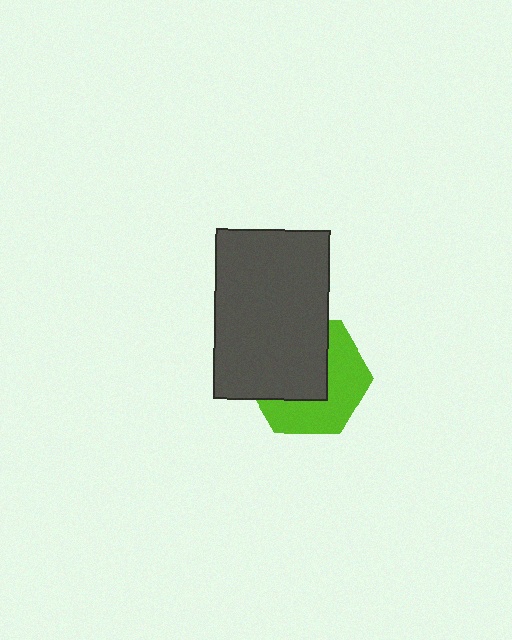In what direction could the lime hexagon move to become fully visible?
The lime hexagon could move toward the lower-right. That would shift it out from behind the dark gray rectangle entirely.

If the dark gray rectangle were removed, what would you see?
You would see the complete lime hexagon.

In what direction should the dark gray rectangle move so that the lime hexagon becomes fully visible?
The dark gray rectangle should move toward the upper-left. That is the shortest direction to clear the overlap and leave the lime hexagon fully visible.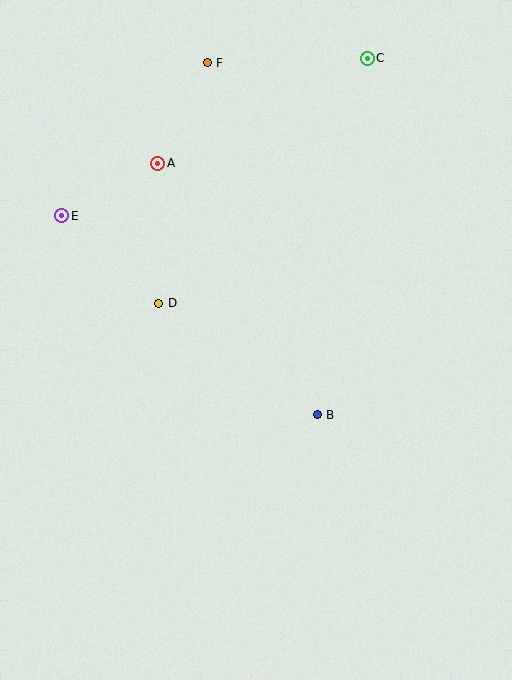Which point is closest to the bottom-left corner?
Point D is closest to the bottom-left corner.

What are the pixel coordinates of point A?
Point A is at (158, 163).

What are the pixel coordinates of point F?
Point F is at (207, 63).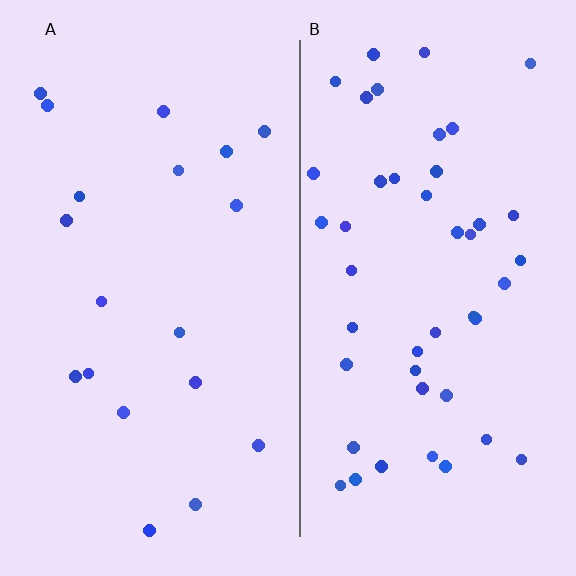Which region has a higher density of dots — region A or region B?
B (the right).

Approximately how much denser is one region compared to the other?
Approximately 2.4× — region B over region A.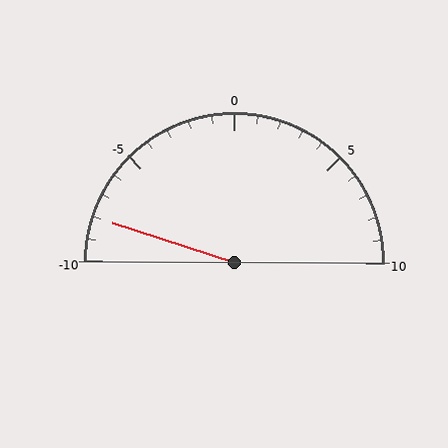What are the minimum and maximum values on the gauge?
The gauge ranges from -10 to 10.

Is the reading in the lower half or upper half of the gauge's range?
The reading is in the lower half of the range (-10 to 10).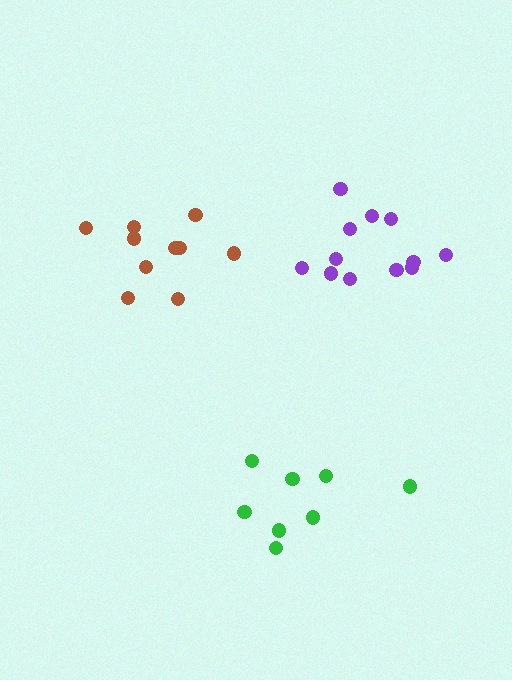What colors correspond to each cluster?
The clusters are colored: brown, green, purple.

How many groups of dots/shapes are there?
There are 3 groups.